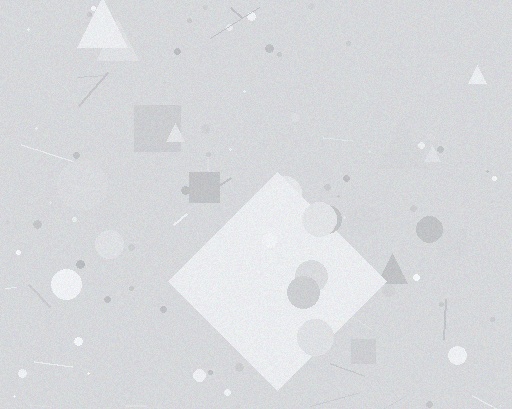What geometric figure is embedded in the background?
A diamond is embedded in the background.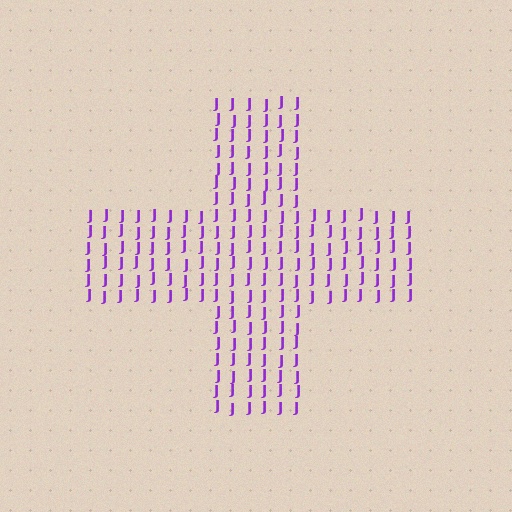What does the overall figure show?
The overall figure shows a cross.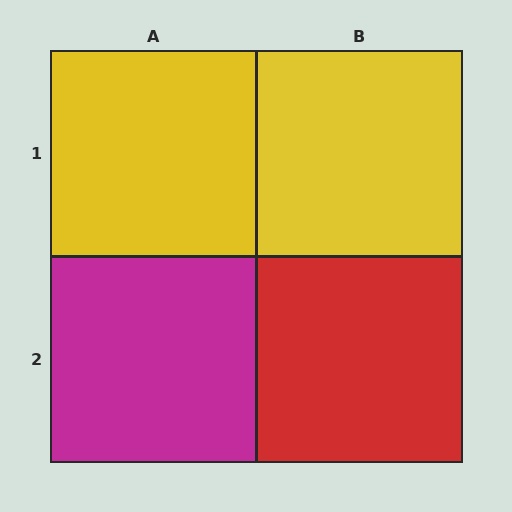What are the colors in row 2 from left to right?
Magenta, red.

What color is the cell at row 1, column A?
Yellow.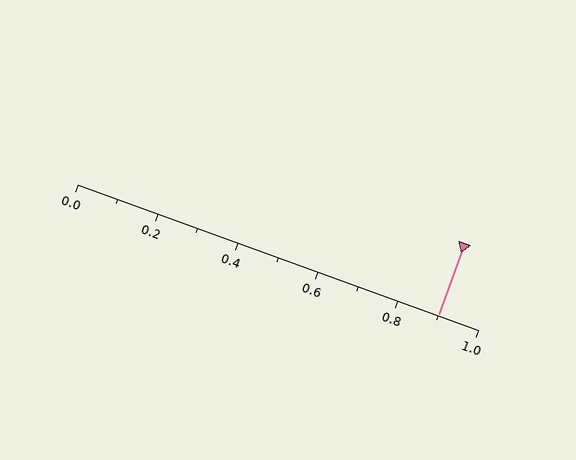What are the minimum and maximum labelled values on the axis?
The axis runs from 0.0 to 1.0.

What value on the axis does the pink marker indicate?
The marker indicates approximately 0.9.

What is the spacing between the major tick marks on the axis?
The major ticks are spaced 0.2 apart.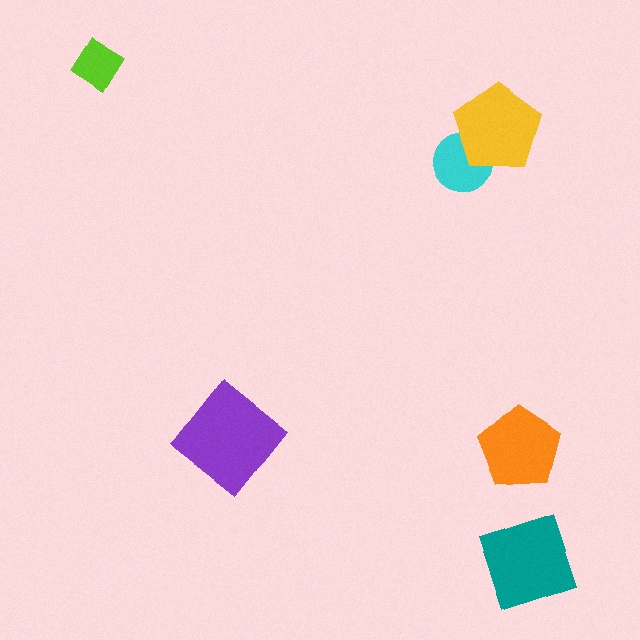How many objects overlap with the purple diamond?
0 objects overlap with the purple diamond.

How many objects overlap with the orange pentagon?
0 objects overlap with the orange pentagon.